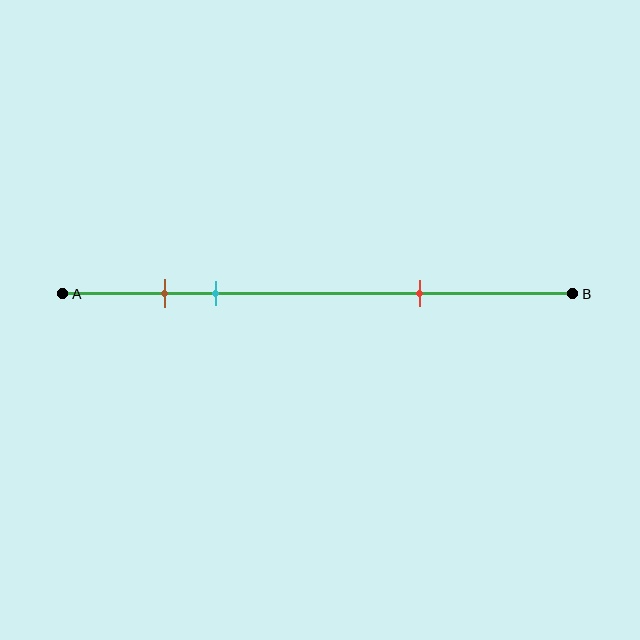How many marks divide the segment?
There are 3 marks dividing the segment.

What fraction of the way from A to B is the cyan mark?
The cyan mark is approximately 30% (0.3) of the way from A to B.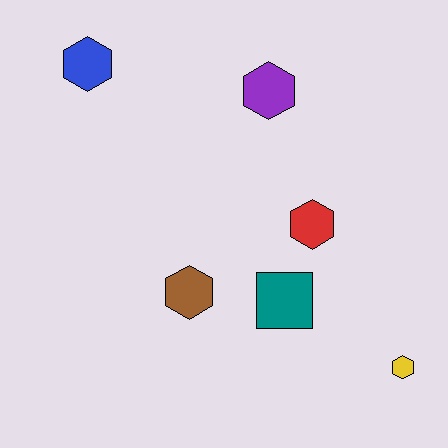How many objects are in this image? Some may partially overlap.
There are 6 objects.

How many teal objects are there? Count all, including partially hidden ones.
There is 1 teal object.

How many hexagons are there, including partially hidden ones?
There are 5 hexagons.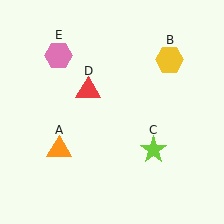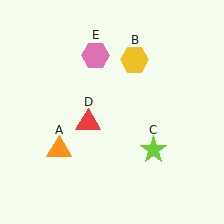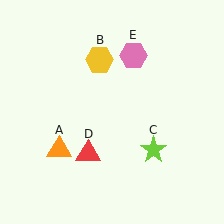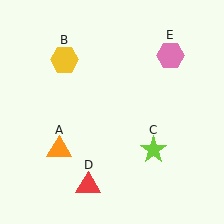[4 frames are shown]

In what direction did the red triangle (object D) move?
The red triangle (object D) moved down.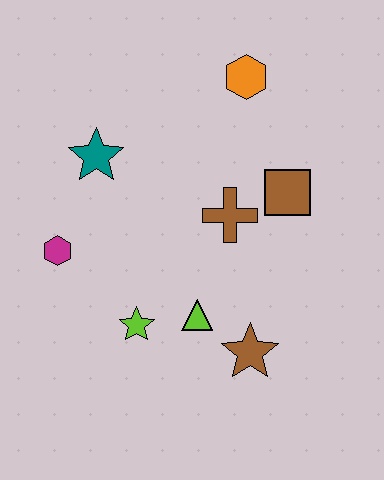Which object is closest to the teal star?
The magenta hexagon is closest to the teal star.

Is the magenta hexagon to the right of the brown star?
No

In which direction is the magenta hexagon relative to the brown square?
The magenta hexagon is to the left of the brown square.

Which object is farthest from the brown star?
The orange hexagon is farthest from the brown star.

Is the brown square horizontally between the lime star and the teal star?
No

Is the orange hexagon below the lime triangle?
No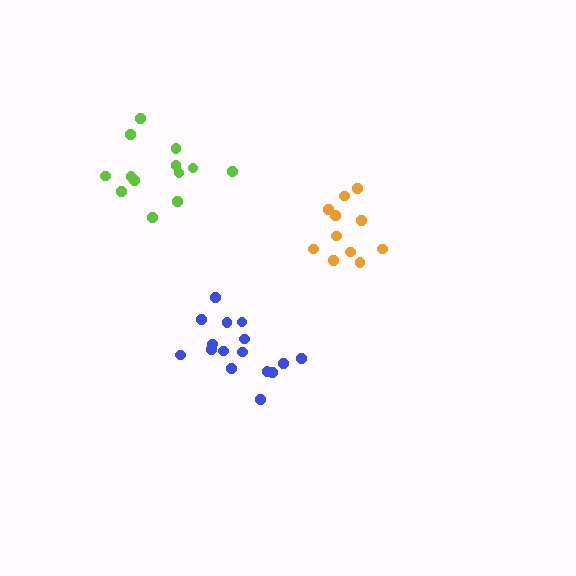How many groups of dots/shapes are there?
There are 3 groups.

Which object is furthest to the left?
The lime cluster is leftmost.